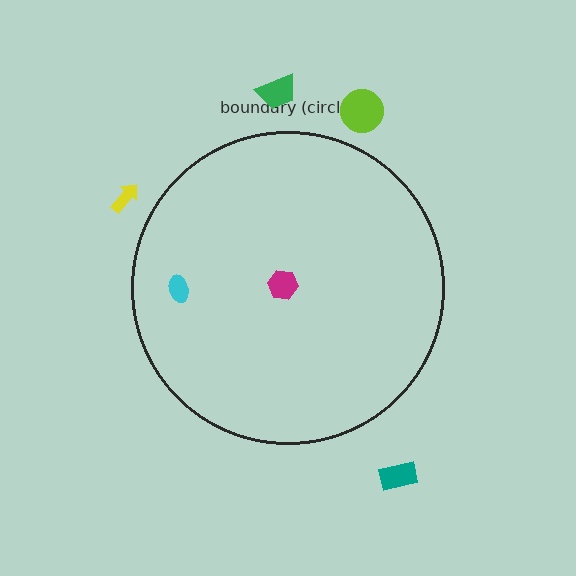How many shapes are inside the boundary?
2 inside, 4 outside.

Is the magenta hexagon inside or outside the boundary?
Inside.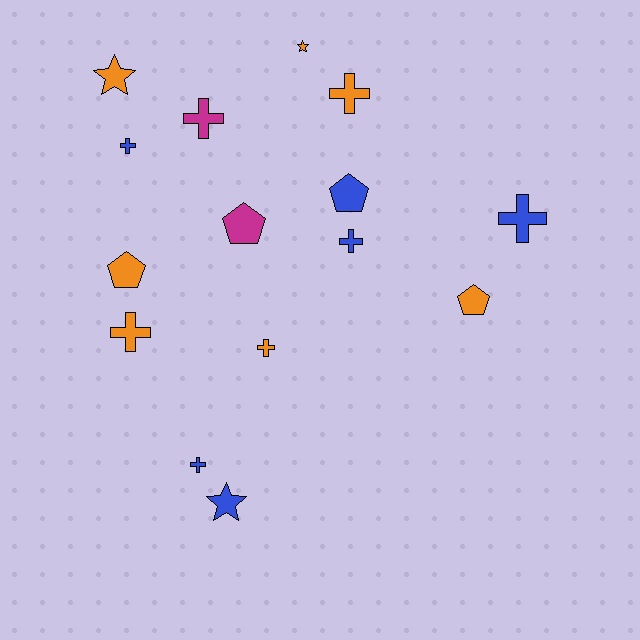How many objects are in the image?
There are 15 objects.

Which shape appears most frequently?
Cross, with 8 objects.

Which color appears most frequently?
Orange, with 7 objects.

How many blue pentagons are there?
There is 1 blue pentagon.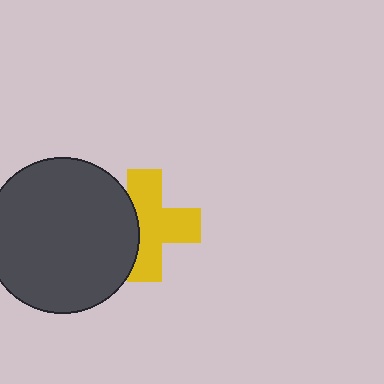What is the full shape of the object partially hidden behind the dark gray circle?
The partially hidden object is a yellow cross.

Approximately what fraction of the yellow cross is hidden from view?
Roughly 32% of the yellow cross is hidden behind the dark gray circle.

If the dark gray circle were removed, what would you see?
You would see the complete yellow cross.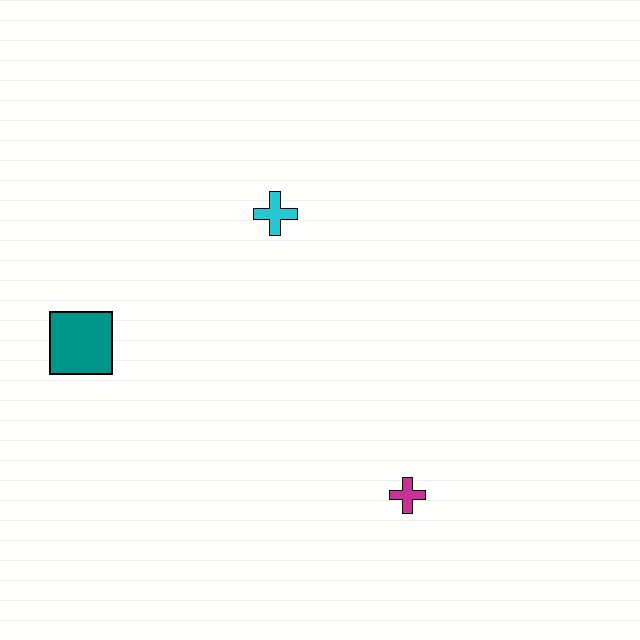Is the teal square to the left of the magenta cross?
Yes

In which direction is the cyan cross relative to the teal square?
The cyan cross is to the right of the teal square.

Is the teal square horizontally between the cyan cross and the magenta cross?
No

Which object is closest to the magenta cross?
The cyan cross is closest to the magenta cross.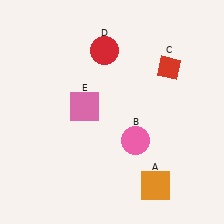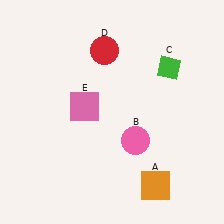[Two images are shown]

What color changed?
The diamond (C) changed from red in Image 1 to green in Image 2.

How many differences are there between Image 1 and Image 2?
There is 1 difference between the two images.